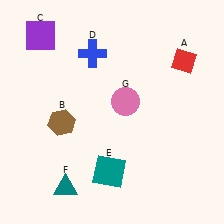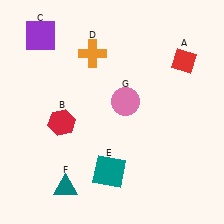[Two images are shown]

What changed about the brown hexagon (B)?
In Image 1, B is brown. In Image 2, it changed to red.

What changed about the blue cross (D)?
In Image 1, D is blue. In Image 2, it changed to orange.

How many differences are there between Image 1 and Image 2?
There are 2 differences between the two images.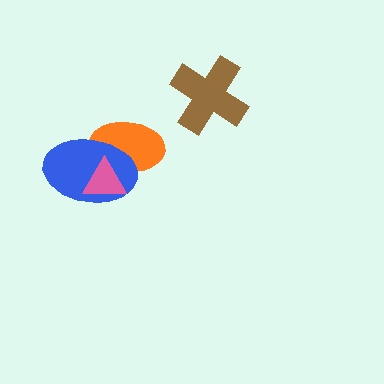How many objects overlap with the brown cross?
0 objects overlap with the brown cross.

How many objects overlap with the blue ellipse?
2 objects overlap with the blue ellipse.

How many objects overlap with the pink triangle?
2 objects overlap with the pink triangle.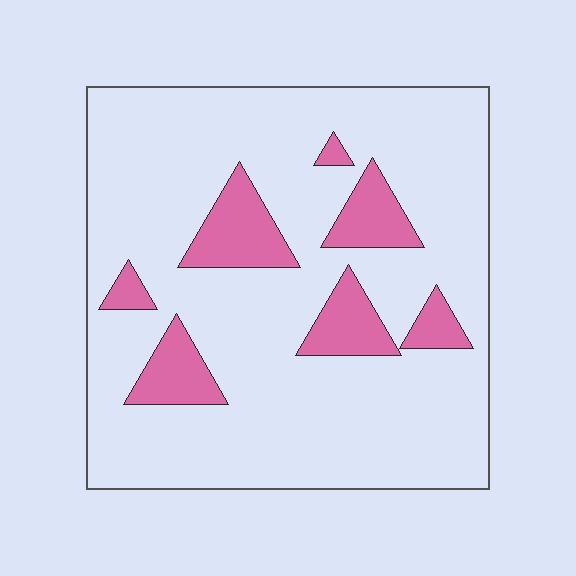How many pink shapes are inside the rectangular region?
7.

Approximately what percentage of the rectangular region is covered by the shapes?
Approximately 15%.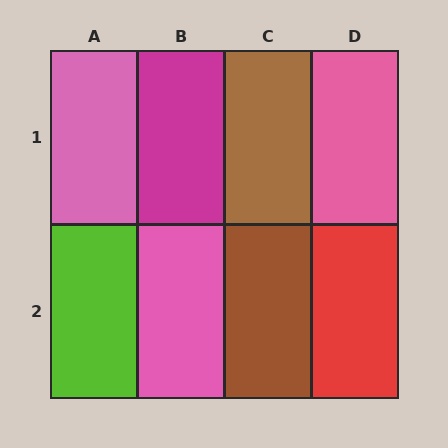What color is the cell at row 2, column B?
Pink.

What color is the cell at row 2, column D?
Red.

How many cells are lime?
1 cell is lime.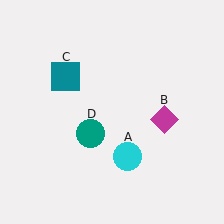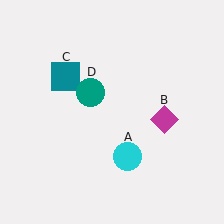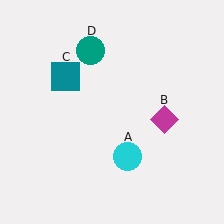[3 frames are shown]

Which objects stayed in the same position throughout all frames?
Cyan circle (object A) and magenta diamond (object B) and teal square (object C) remained stationary.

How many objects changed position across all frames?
1 object changed position: teal circle (object D).